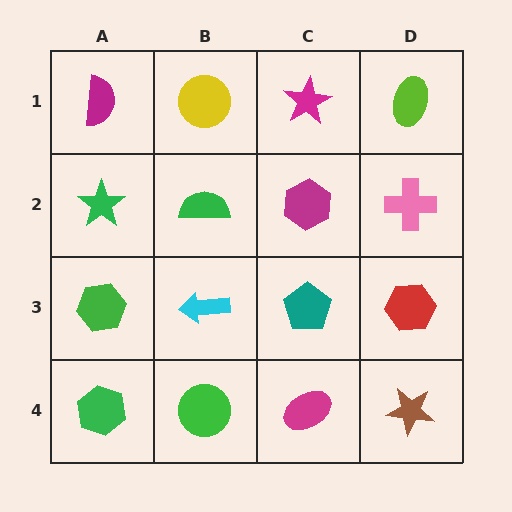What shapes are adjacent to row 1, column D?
A pink cross (row 2, column D), a magenta star (row 1, column C).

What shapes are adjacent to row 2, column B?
A yellow circle (row 1, column B), a cyan arrow (row 3, column B), a green star (row 2, column A), a magenta hexagon (row 2, column C).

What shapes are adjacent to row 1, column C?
A magenta hexagon (row 2, column C), a yellow circle (row 1, column B), a lime ellipse (row 1, column D).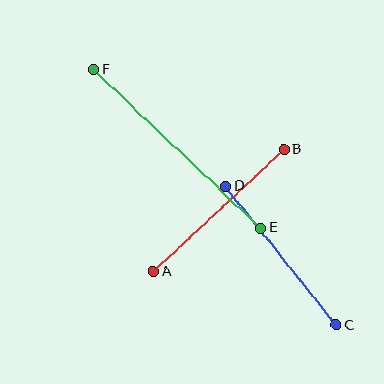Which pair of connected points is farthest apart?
Points E and F are farthest apart.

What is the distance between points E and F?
The distance is approximately 230 pixels.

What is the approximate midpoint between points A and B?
The midpoint is at approximately (219, 210) pixels.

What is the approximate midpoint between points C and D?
The midpoint is at approximately (281, 256) pixels.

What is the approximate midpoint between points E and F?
The midpoint is at approximately (177, 149) pixels.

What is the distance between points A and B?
The distance is approximately 179 pixels.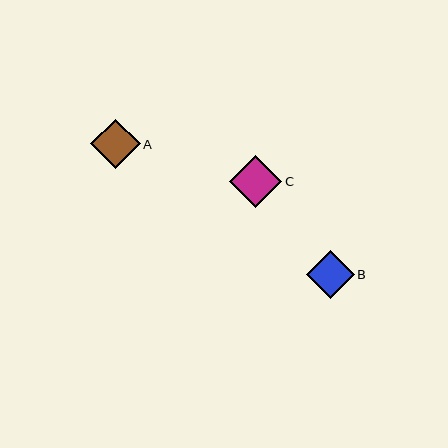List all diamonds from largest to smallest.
From largest to smallest: C, A, B.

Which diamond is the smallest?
Diamond B is the smallest with a size of approximately 47 pixels.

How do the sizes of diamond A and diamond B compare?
Diamond A and diamond B are approximately the same size.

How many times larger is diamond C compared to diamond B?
Diamond C is approximately 1.1 times the size of diamond B.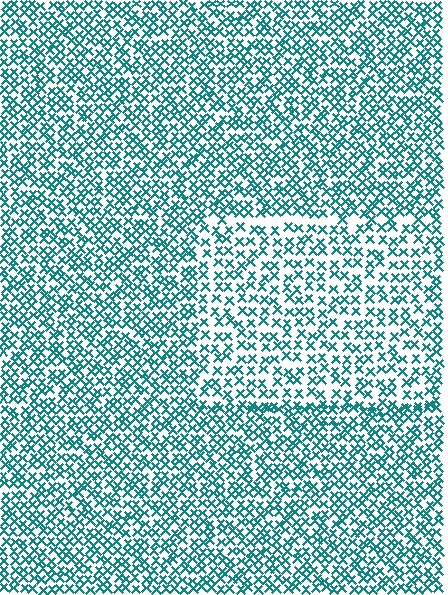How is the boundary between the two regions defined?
The boundary is defined by a change in element density (approximately 1.6x ratio). All elements are the same color, size, and shape.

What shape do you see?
I see a rectangle.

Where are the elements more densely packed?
The elements are more densely packed outside the rectangle boundary.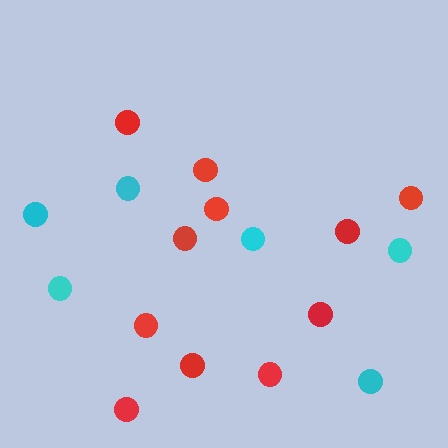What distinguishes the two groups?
There are 2 groups: one group of red circles (11) and one group of cyan circles (6).